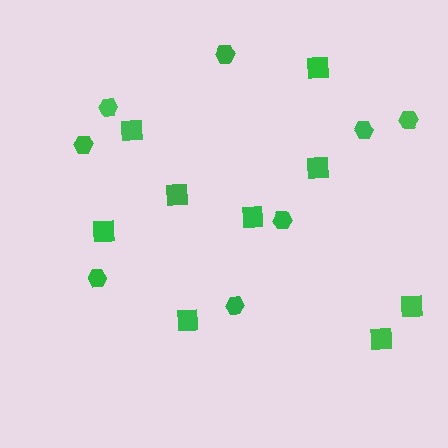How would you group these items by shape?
There are 2 groups: one group of squares (9) and one group of hexagons (8).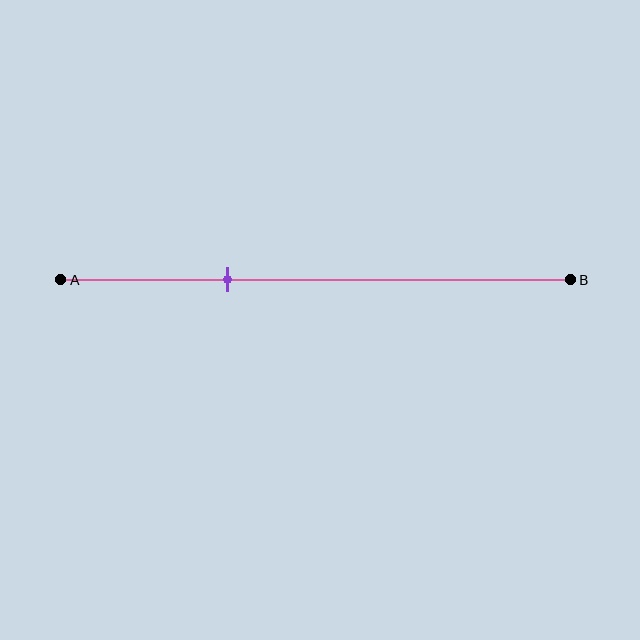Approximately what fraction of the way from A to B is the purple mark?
The purple mark is approximately 35% of the way from A to B.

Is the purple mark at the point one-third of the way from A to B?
Yes, the mark is approximately at the one-third point.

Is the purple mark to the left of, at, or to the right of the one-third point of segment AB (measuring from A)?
The purple mark is approximately at the one-third point of segment AB.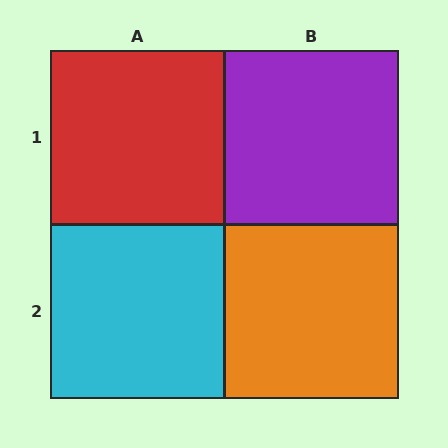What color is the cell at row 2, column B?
Orange.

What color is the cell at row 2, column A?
Cyan.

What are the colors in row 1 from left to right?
Red, purple.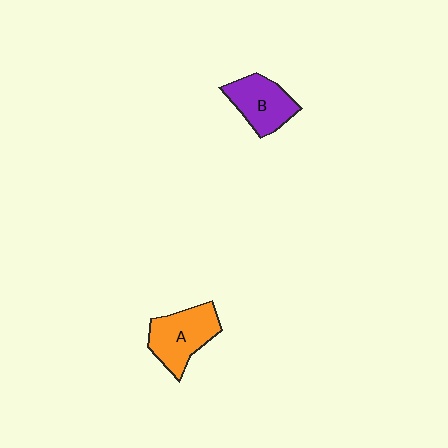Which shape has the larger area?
Shape A (orange).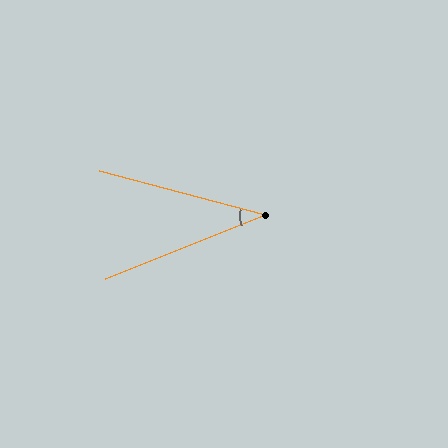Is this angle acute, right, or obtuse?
It is acute.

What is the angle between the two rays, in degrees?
Approximately 37 degrees.